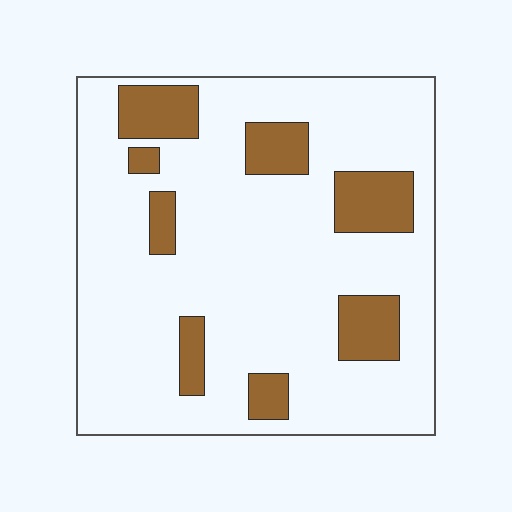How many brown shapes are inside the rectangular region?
8.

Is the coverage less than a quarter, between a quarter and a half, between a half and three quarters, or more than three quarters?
Less than a quarter.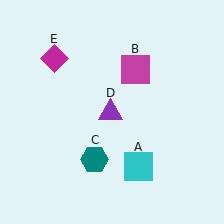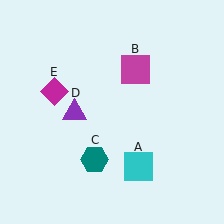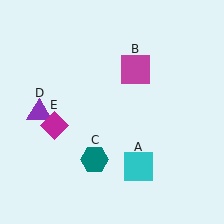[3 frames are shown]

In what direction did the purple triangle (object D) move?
The purple triangle (object D) moved left.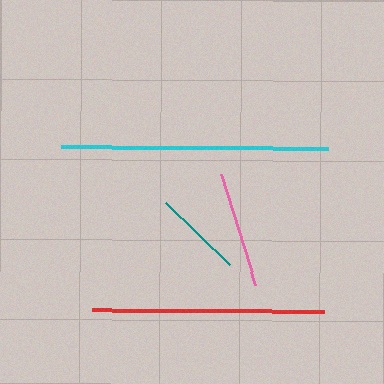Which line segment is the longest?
The cyan line is the longest at approximately 267 pixels.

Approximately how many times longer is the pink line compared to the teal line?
The pink line is approximately 1.3 times the length of the teal line.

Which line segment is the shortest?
The teal line is the shortest at approximately 89 pixels.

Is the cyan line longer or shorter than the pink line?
The cyan line is longer than the pink line.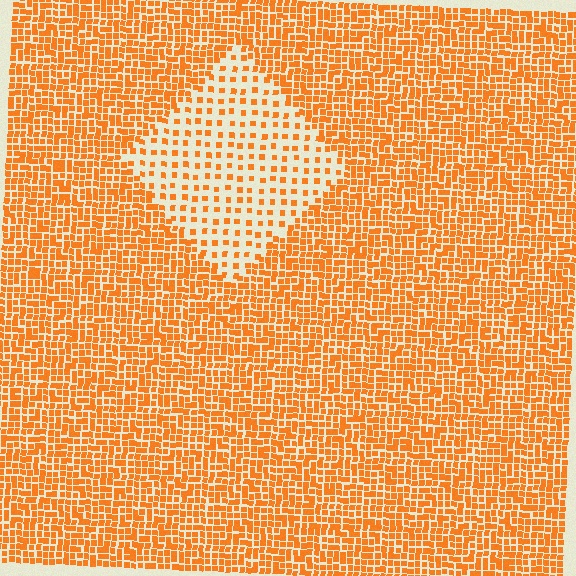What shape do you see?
I see a diamond.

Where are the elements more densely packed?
The elements are more densely packed outside the diamond boundary.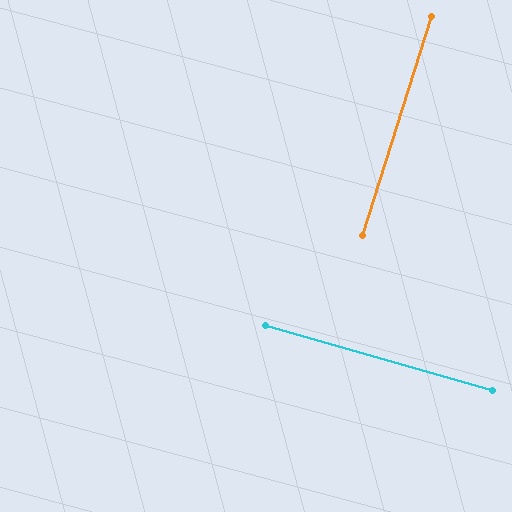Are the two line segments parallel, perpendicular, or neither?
Perpendicular — they meet at approximately 88°.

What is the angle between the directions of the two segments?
Approximately 88 degrees.